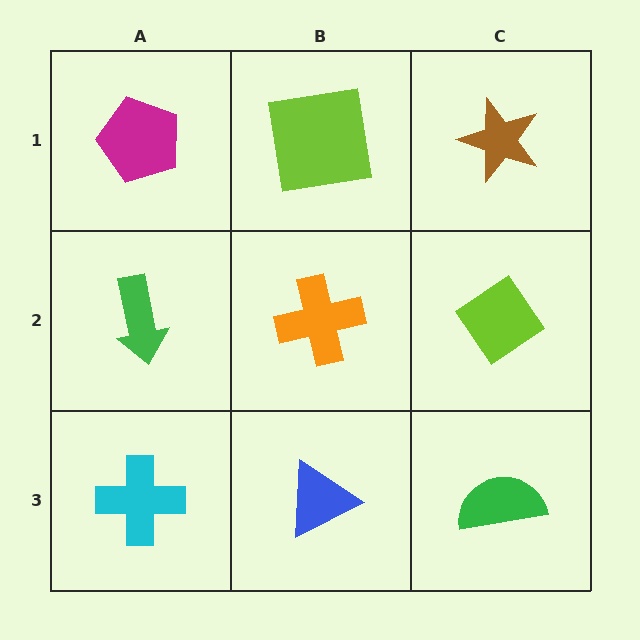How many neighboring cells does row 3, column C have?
2.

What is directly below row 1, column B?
An orange cross.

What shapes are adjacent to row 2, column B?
A lime square (row 1, column B), a blue triangle (row 3, column B), a green arrow (row 2, column A), a lime diamond (row 2, column C).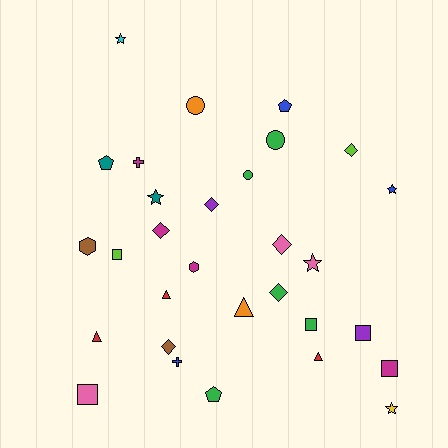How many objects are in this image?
There are 30 objects.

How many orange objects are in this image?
There are 2 orange objects.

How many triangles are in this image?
There are 4 triangles.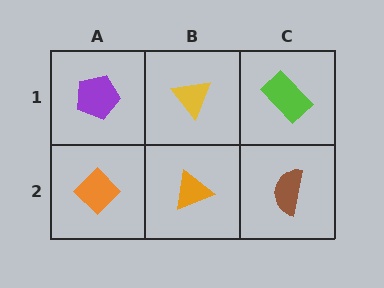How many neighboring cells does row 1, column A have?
2.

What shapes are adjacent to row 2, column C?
A lime rectangle (row 1, column C), an orange triangle (row 2, column B).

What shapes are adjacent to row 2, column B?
A yellow triangle (row 1, column B), an orange diamond (row 2, column A), a brown semicircle (row 2, column C).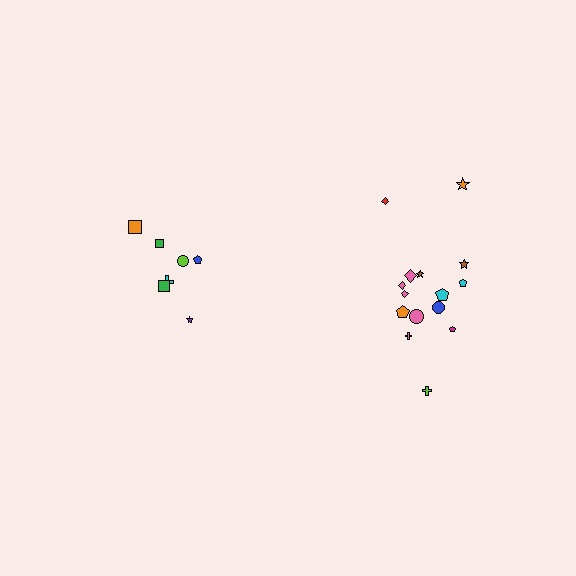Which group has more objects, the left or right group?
The right group.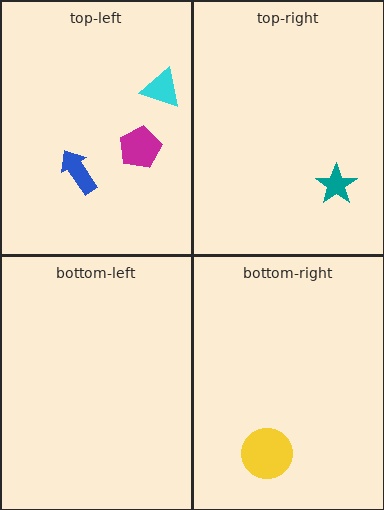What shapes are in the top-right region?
The teal star.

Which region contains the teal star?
The top-right region.